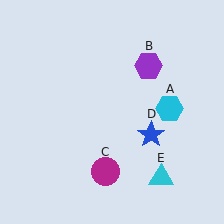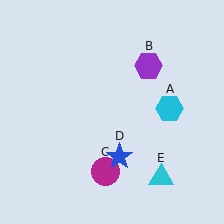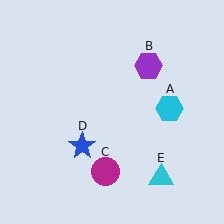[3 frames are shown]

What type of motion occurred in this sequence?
The blue star (object D) rotated clockwise around the center of the scene.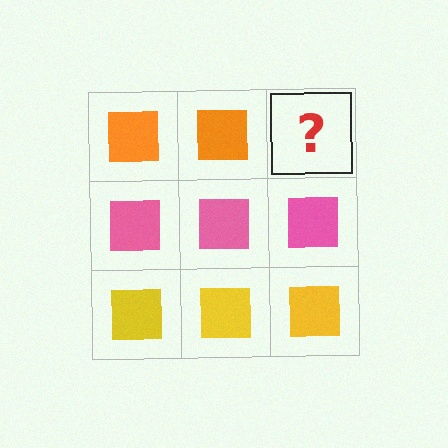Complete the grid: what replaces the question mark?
The question mark should be replaced with an orange square.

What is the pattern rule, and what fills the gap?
The rule is that each row has a consistent color. The gap should be filled with an orange square.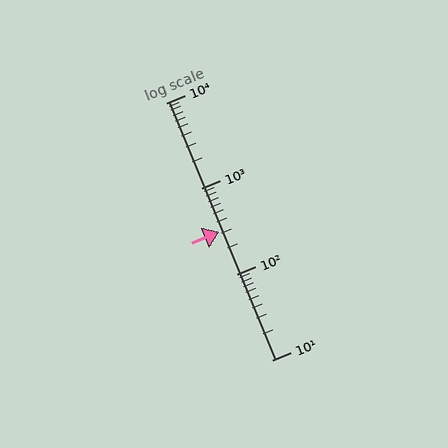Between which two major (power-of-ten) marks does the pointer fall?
The pointer is between 100 and 1000.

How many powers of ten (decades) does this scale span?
The scale spans 3 decades, from 10 to 10000.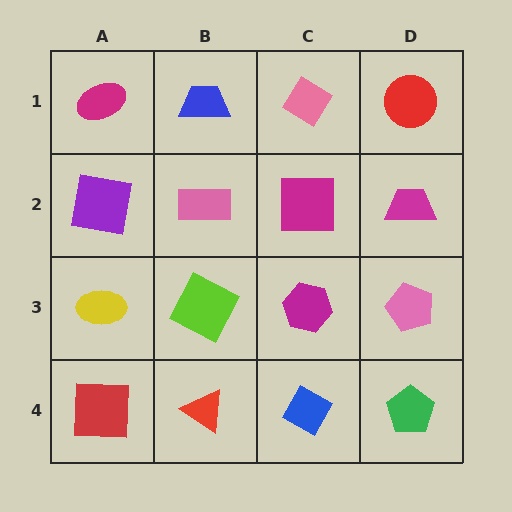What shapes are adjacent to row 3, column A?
A purple square (row 2, column A), a red square (row 4, column A), a lime square (row 3, column B).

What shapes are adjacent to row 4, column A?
A yellow ellipse (row 3, column A), a red triangle (row 4, column B).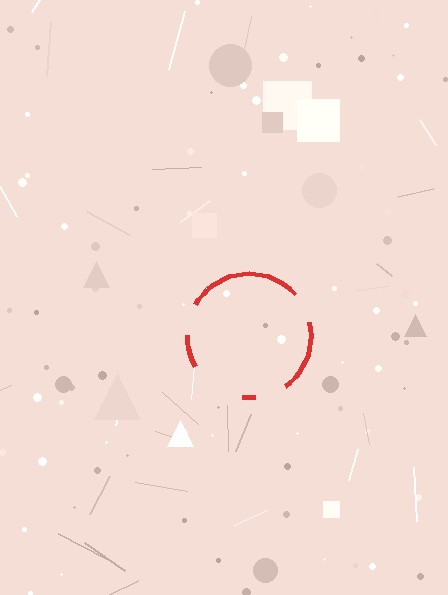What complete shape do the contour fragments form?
The contour fragments form a circle.